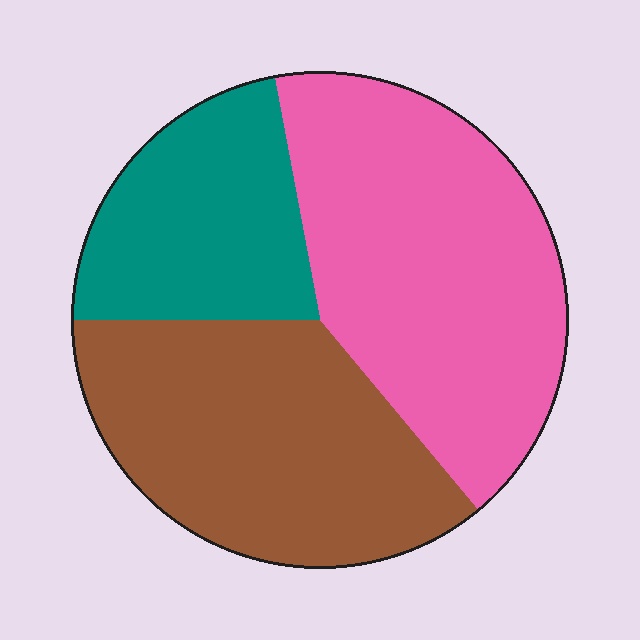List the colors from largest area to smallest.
From largest to smallest: pink, brown, teal.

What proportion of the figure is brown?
Brown covers 36% of the figure.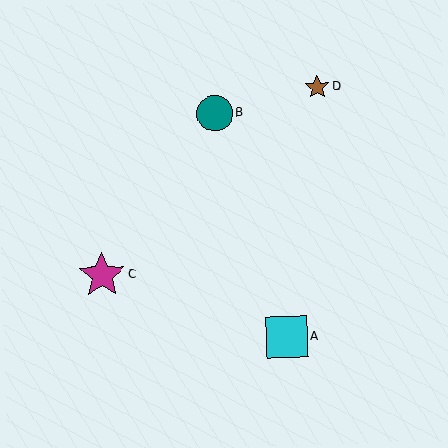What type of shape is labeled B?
Shape B is a teal circle.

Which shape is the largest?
The magenta star (labeled C) is the largest.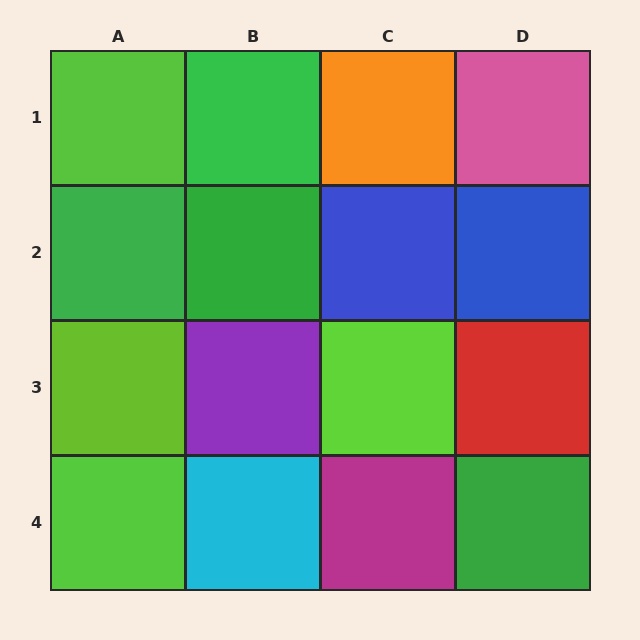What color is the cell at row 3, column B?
Purple.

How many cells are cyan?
1 cell is cyan.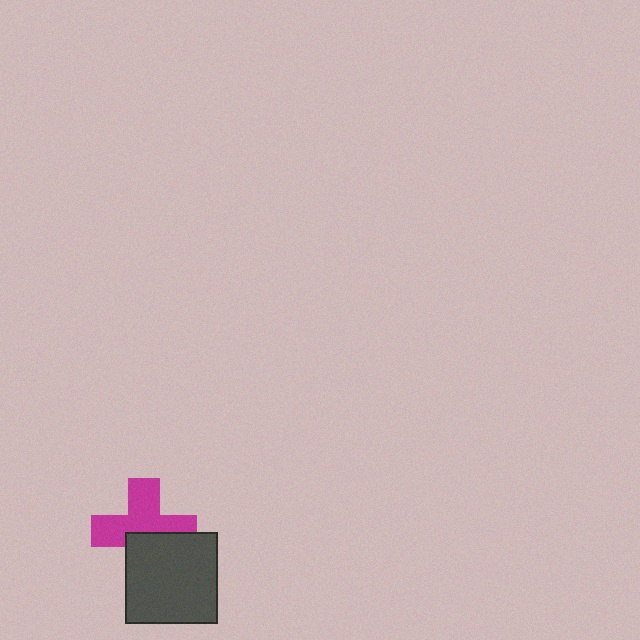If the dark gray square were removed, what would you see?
You would see the complete magenta cross.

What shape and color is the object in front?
The object in front is a dark gray square.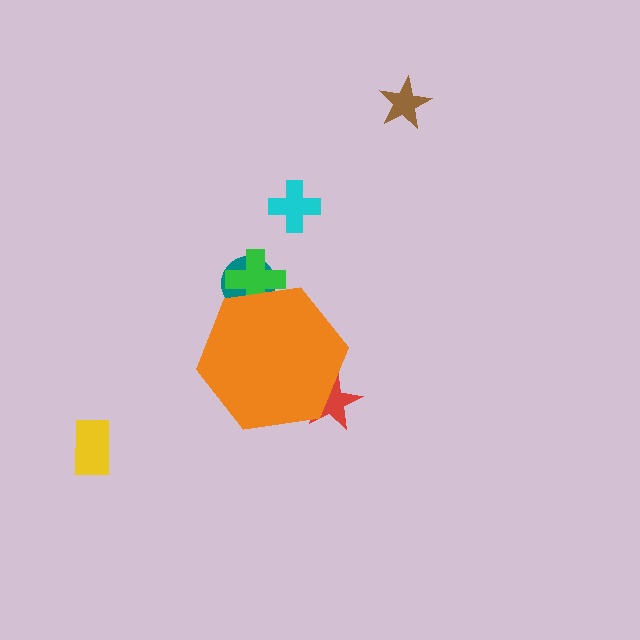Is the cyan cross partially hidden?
No, the cyan cross is fully visible.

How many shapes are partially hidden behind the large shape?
3 shapes are partially hidden.